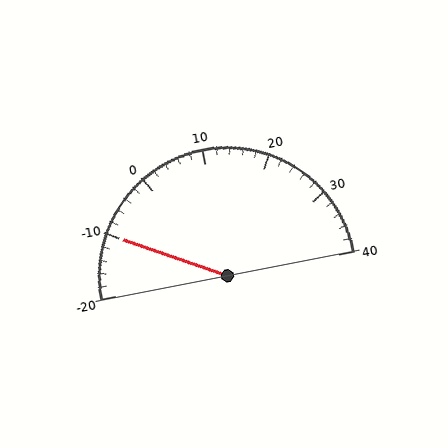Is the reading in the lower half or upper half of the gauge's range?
The reading is in the lower half of the range (-20 to 40).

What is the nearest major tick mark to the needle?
The nearest major tick mark is -10.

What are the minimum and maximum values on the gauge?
The gauge ranges from -20 to 40.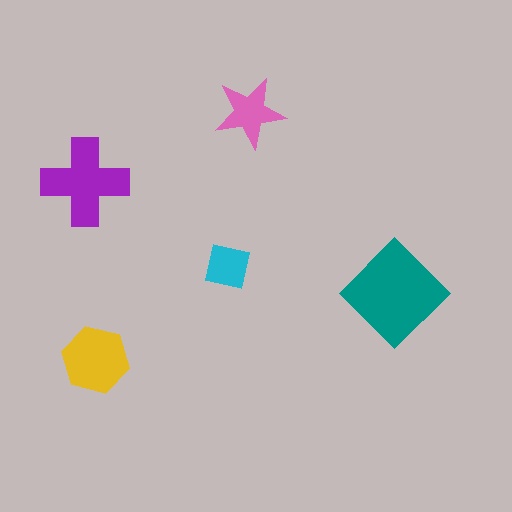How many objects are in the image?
There are 5 objects in the image.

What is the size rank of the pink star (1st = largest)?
4th.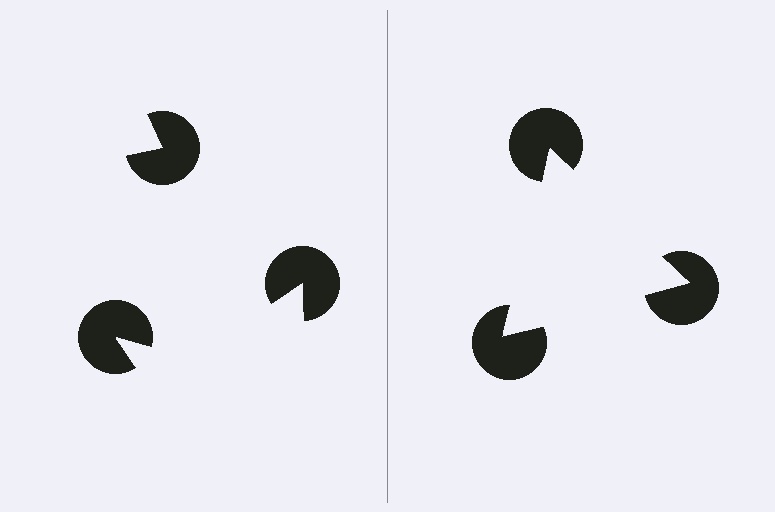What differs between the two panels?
The pac-man discs are positioned identically on both sides; only the wedge orientations differ. On the right they align to a triangle; on the left they are misaligned.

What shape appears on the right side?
An illusory triangle.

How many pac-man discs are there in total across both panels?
6 — 3 on each side.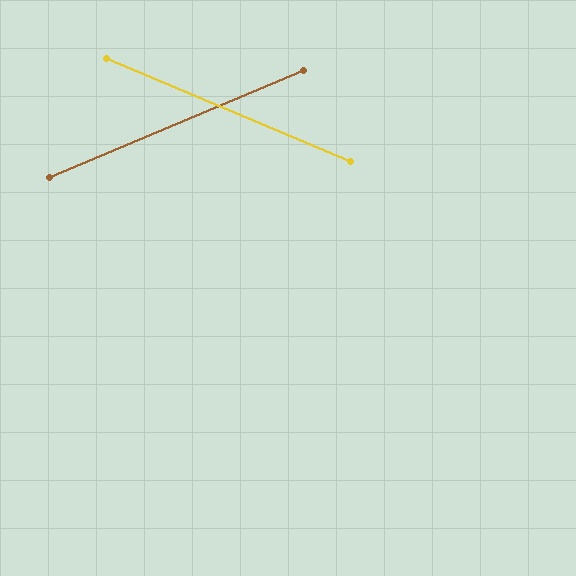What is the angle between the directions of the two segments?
Approximately 46 degrees.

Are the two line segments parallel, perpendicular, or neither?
Neither parallel nor perpendicular — they differ by about 46°.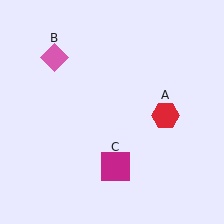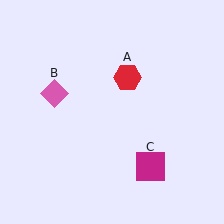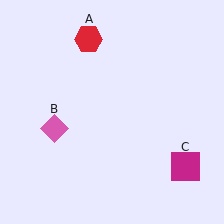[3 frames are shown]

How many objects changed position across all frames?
3 objects changed position: red hexagon (object A), pink diamond (object B), magenta square (object C).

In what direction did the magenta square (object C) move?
The magenta square (object C) moved right.